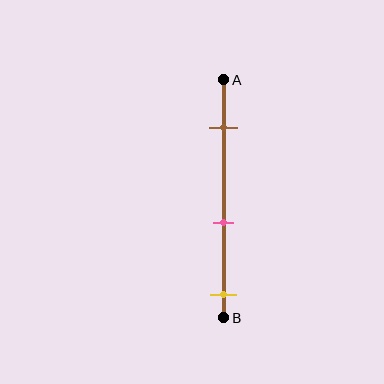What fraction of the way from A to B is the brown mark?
The brown mark is approximately 20% (0.2) of the way from A to B.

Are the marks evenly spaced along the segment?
Yes, the marks are approximately evenly spaced.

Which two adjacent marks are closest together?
The pink and yellow marks are the closest adjacent pair.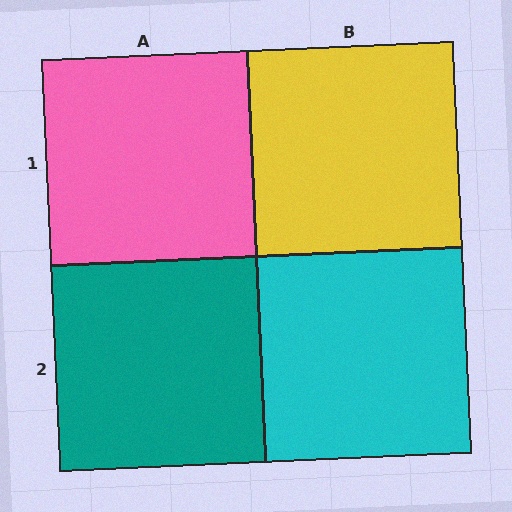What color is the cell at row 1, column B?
Yellow.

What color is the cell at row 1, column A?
Pink.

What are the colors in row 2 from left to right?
Teal, cyan.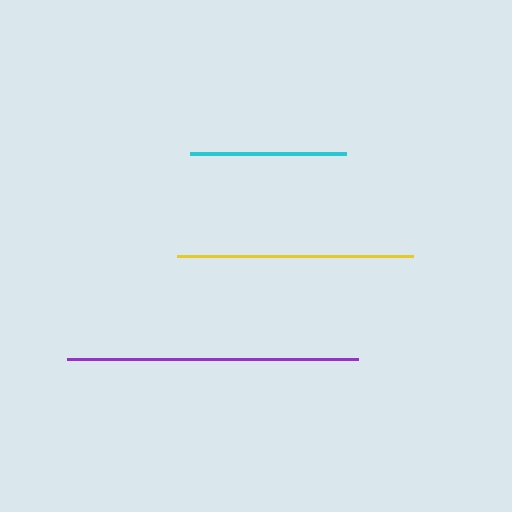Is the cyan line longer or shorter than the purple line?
The purple line is longer than the cyan line.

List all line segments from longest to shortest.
From longest to shortest: purple, yellow, cyan.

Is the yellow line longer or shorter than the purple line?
The purple line is longer than the yellow line.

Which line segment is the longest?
The purple line is the longest at approximately 292 pixels.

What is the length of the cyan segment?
The cyan segment is approximately 156 pixels long.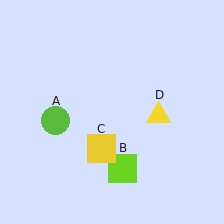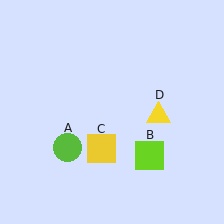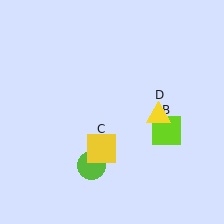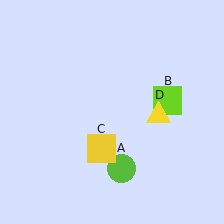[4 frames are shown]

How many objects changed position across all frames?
2 objects changed position: lime circle (object A), lime square (object B).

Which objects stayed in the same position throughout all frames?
Yellow square (object C) and yellow triangle (object D) remained stationary.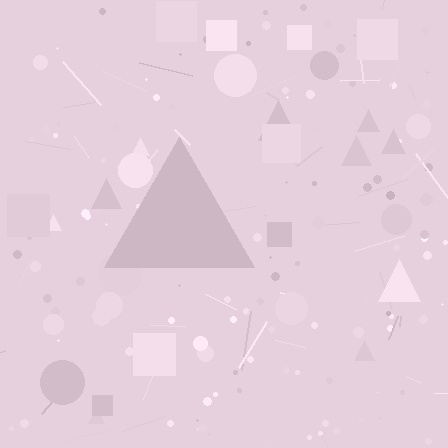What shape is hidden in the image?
A triangle is hidden in the image.